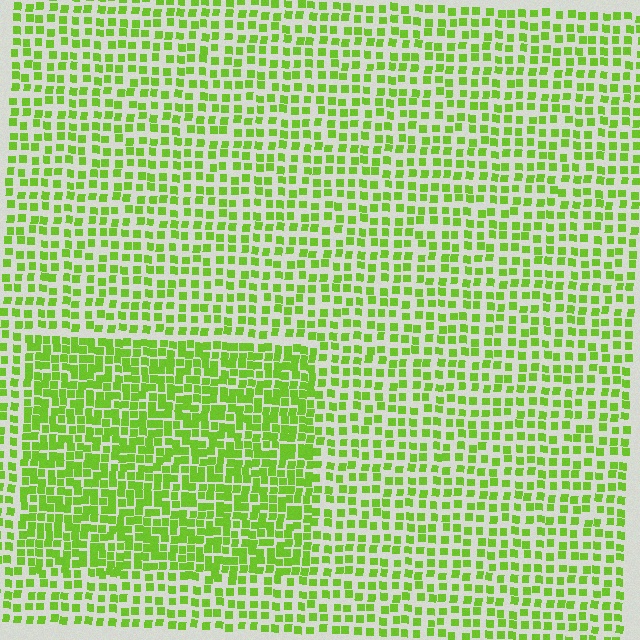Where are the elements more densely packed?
The elements are more densely packed inside the rectangle boundary.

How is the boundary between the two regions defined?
The boundary is defined by a change in element density (approximately 1.8x ratio). All elements are the same color, size, and shape.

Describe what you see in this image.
The image contains small lime elements arranged at two different densities. A rectangle-shaped region is visible where the elements are more densely packed than the surrounding area.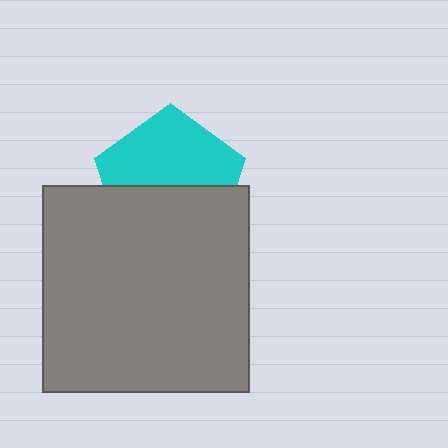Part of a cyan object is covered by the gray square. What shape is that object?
It is a pentagon.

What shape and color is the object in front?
The object in front is a gray square.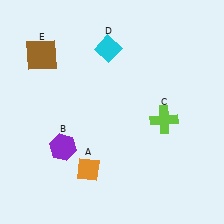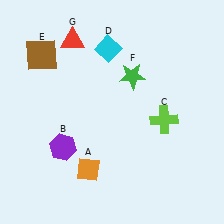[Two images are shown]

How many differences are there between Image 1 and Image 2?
There are 2 differences between the two images.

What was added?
A green star (F), a red triangle (G) were added in Image 2.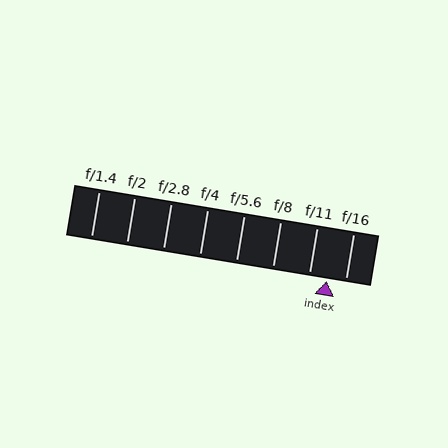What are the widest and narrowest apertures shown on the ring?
The widest aperture shown is f/1.4 and the narrowest is f/16.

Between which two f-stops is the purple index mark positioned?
The index mark is between f/11 and f/16.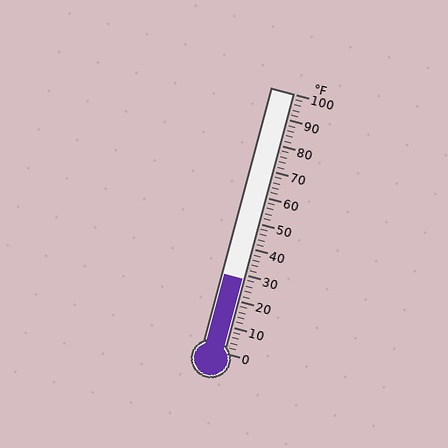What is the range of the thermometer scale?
The thermometer scale ranges from 0°F to 100°F.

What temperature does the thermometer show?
The thermometer shows approximately 28°F.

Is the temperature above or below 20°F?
The temperature is above 20°F.